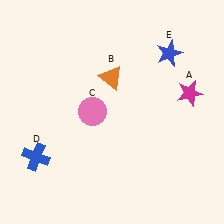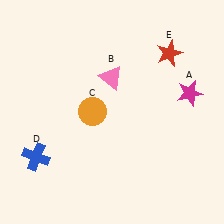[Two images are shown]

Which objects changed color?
B changed from orange to pink. C changed from pink to orange. E changed from blue to red.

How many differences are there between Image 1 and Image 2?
There are 3 differences between the two images.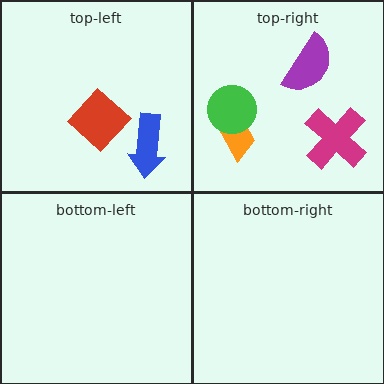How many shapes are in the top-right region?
4.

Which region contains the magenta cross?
The top-right region.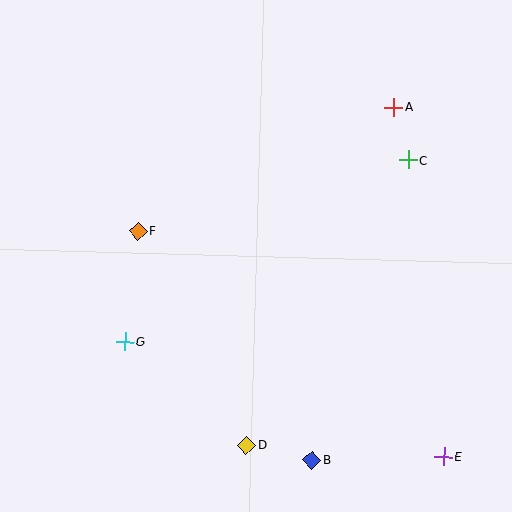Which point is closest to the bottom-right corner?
Point E is closest to the bottom-right corner.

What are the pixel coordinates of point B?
Point B is at (312, 460).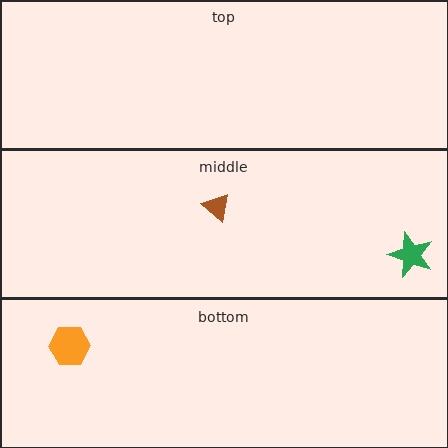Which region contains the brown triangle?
The middle region.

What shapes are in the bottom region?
The orange hexagon.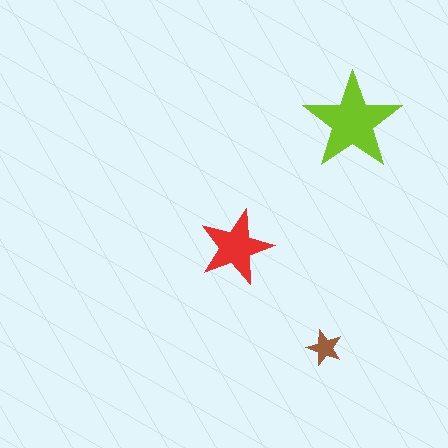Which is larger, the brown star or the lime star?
The lime one.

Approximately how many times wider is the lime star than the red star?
About 1.5 times wider.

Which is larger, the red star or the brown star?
The red one.